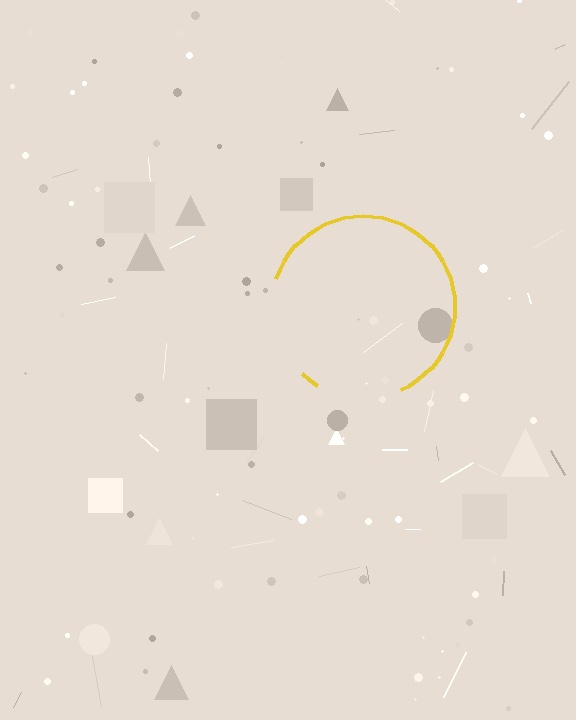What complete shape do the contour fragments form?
The contour fragments form a circle.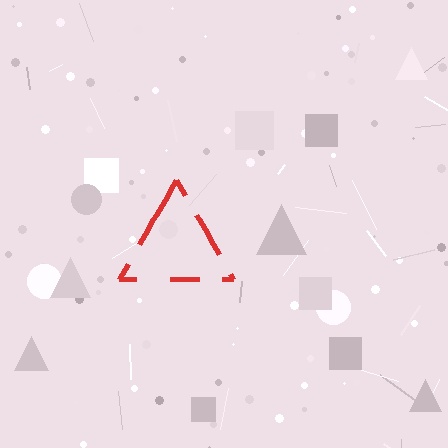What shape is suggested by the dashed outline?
The dashed outline suggests a triangle.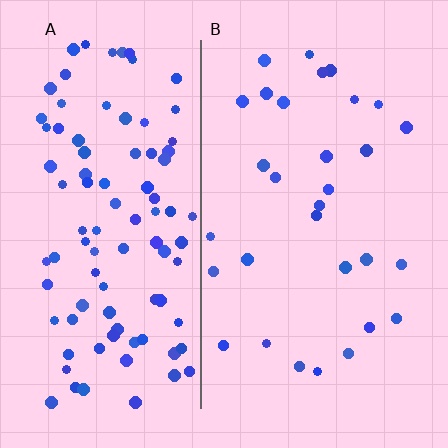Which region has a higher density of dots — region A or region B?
A (the left).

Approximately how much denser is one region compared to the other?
Approximately 3.2× — region A over region B.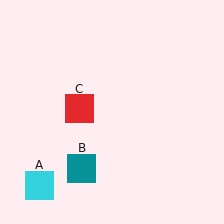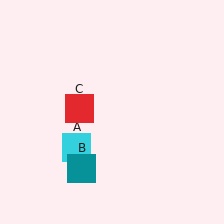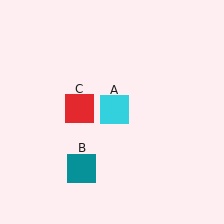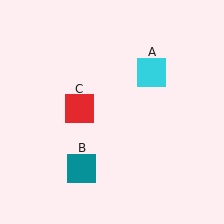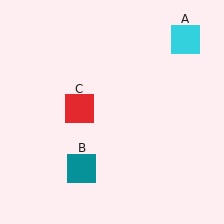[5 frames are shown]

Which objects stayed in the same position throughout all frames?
Teal square (object B) and red square (object C) remained stationary.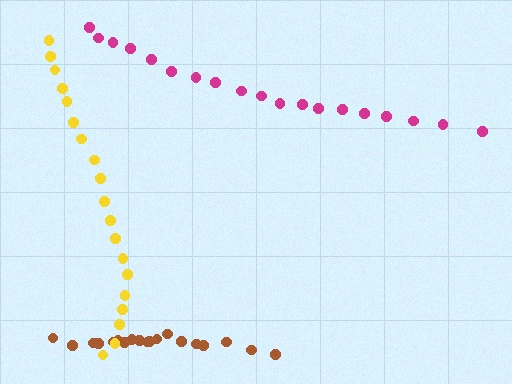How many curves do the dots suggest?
There are 3 distinct paths.